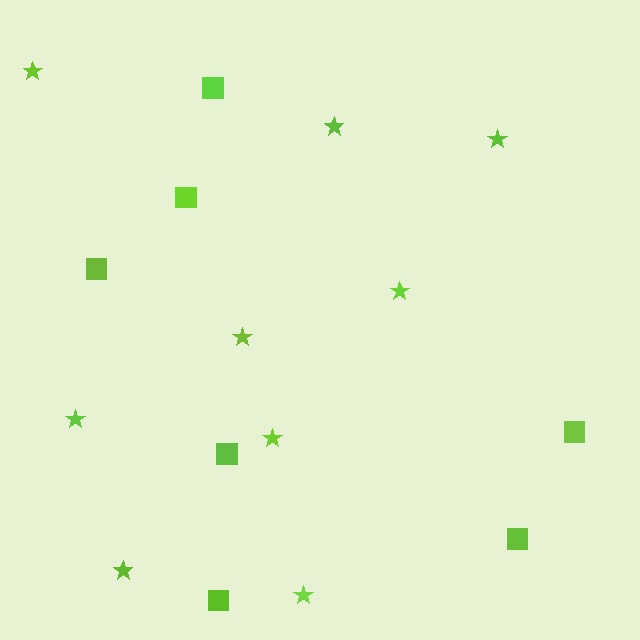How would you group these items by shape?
There are 2 groups: one group of stars (9) and one group of squares (7).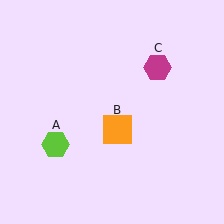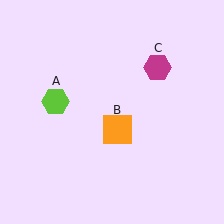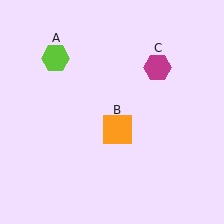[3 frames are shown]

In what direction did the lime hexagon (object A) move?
The lime hexagon (object A) moved up.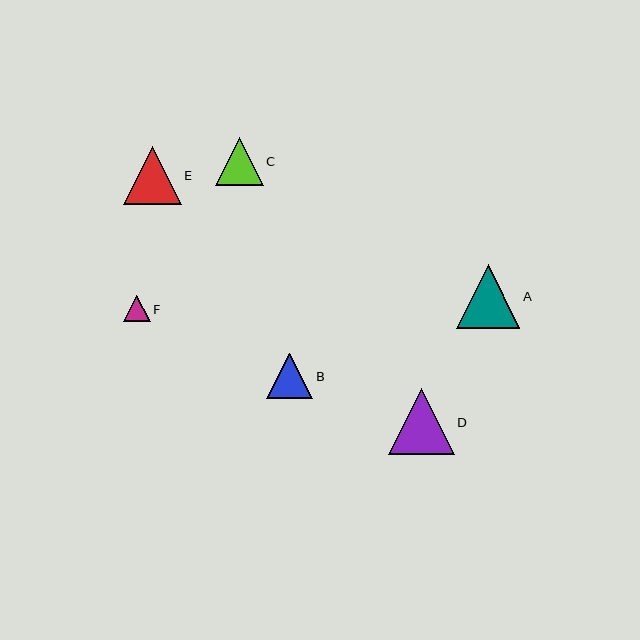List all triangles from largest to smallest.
From largest to smallest: D, A, E, C, B, F.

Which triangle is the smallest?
Triangle F is the smallest with a size of approximately 27 pixels.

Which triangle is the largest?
Triangle D is the largest with a size of approximately 66 pixels.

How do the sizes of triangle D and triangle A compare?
Triangle D and triangle A are approximately the same size.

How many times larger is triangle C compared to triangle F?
Triangle C is approximately 1.8 times the size of triangle F.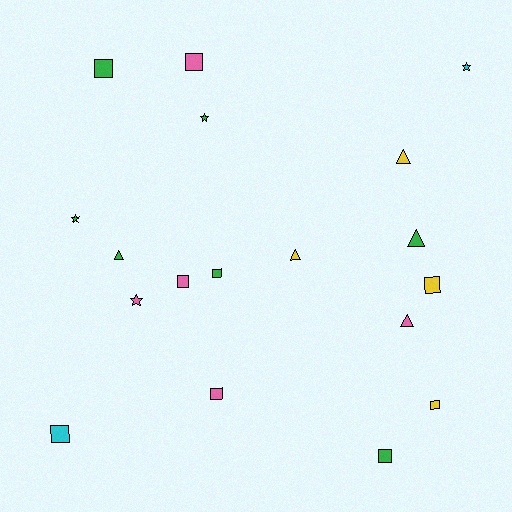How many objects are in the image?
There are 18 objects.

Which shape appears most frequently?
Square, with 9 objects.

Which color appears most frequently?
Green, with 7 objects.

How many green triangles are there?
There are 2 green triangles.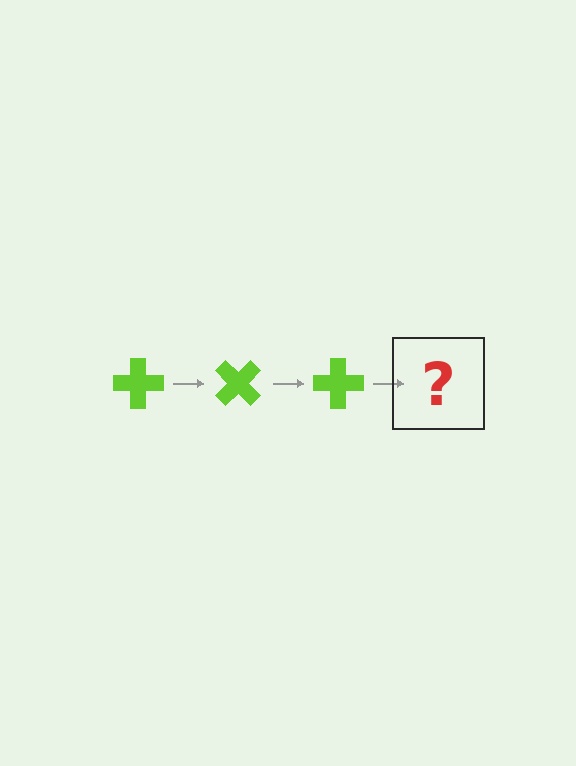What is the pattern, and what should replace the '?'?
The pattern is that the cross rotates 45 degrees each step. The '?' should be a lime cross rotated 135 degrees.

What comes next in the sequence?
The next element should be a lime cross rotated 135 degrees.